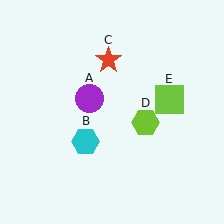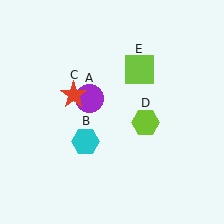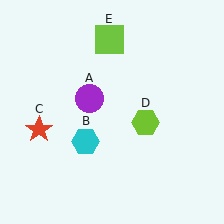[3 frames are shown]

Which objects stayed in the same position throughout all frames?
Purple circle (object A) and cyan hexagon (object B) and lime hexagon (object D) remained stationary.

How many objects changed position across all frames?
2 objects changed position: red star (object C), lime square (object E).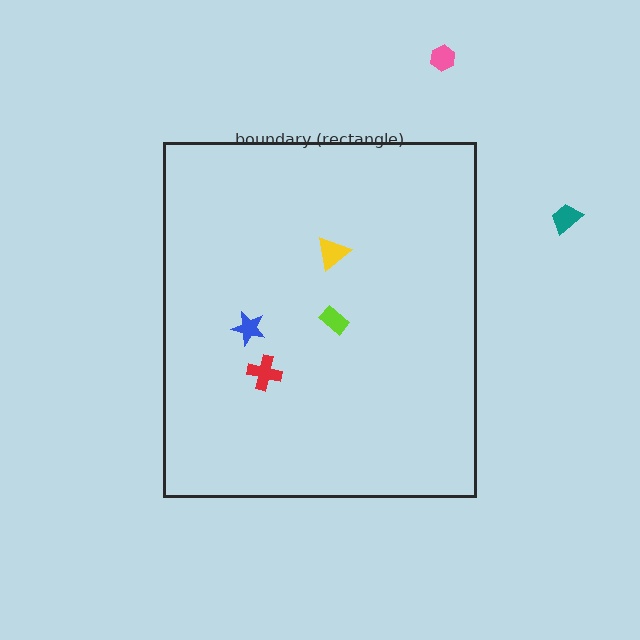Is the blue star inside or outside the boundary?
Inside.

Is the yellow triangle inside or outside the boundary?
Inside.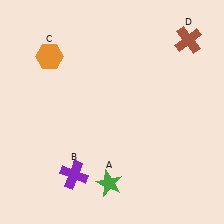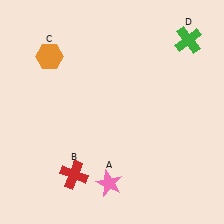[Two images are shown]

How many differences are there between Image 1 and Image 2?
There are 3 differences between the two images.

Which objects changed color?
A changed from green to pink. B changed from purple to red. D changed from brown to green.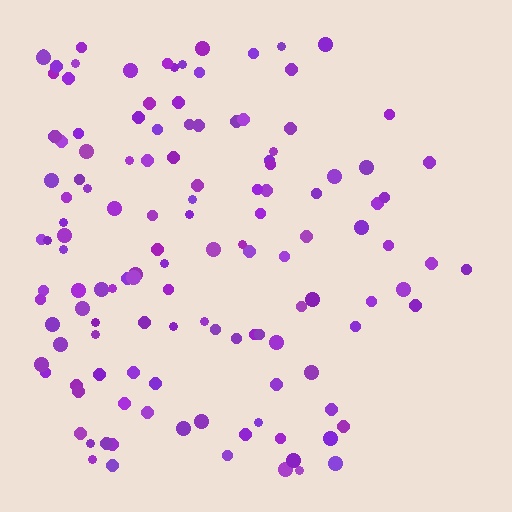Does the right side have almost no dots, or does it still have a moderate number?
Still a moderate number, just noticeably fewer than the left.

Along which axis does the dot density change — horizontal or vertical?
Horizontal.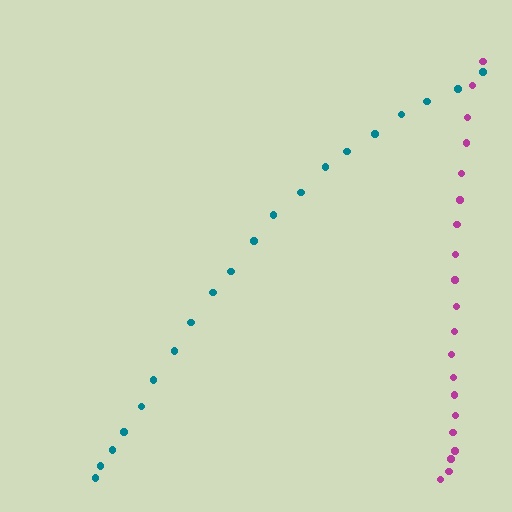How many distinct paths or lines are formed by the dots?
There are 2 distinct paths.